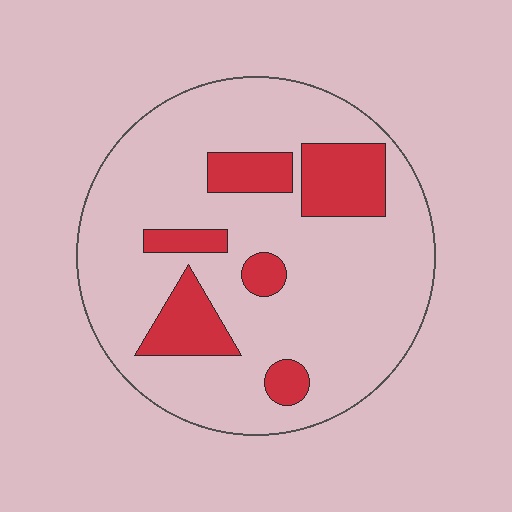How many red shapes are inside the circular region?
6.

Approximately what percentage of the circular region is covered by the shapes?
Approximately 20%.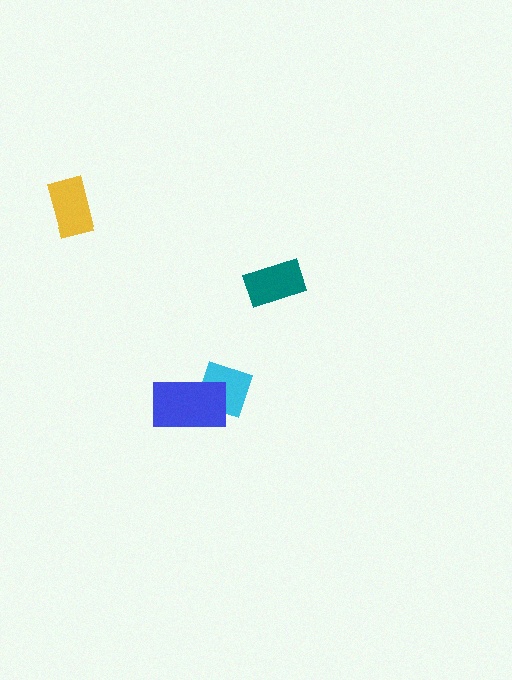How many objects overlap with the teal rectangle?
0 objects overlap with the teal rectangle.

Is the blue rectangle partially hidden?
No, no other shape covers it.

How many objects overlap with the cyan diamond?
1 object overlaps with the cyan diamond.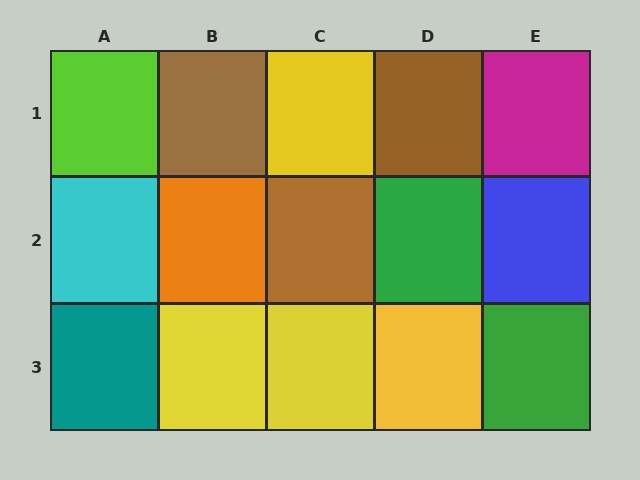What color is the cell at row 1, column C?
Yellow.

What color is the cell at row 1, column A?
Lime.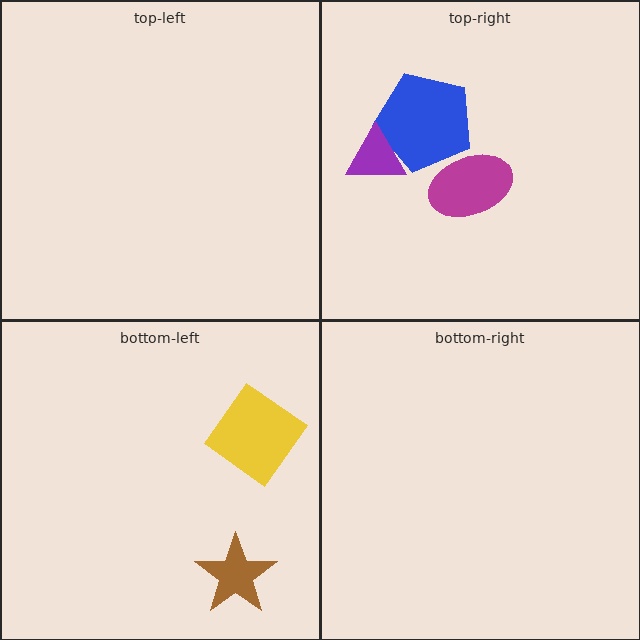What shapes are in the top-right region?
The blue pentagon, the magenta ellipse, the purple triangle.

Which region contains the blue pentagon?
The top-right region.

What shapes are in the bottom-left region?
The brown star, the yellow diamond.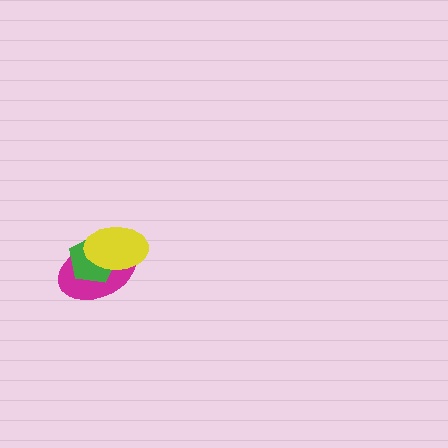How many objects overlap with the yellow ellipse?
2 objects overlap with the yellow ellipse.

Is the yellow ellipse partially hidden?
No, no other shape covers it.